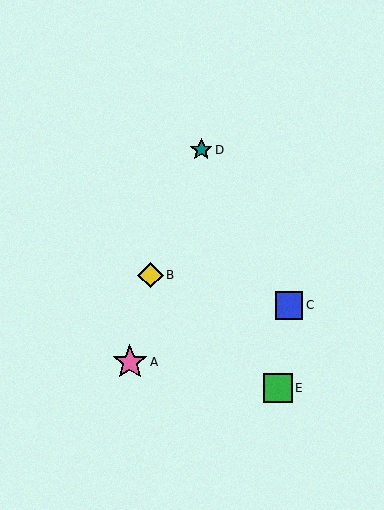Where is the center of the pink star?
The center of the pink star is at (130, 362).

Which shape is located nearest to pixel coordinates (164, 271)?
The yellow diamond (labeled B) at (150, 275) is nearest to that location.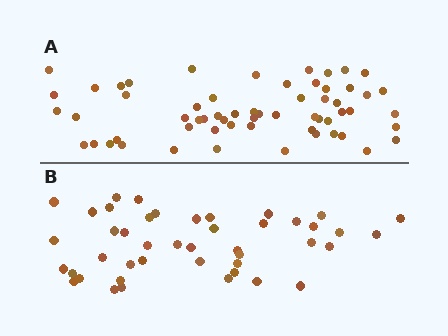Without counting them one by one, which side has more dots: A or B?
Region A (the top region) has more dots.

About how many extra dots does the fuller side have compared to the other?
Region A has approximately 15 more dots than region B.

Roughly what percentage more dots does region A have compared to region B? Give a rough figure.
About 35% more.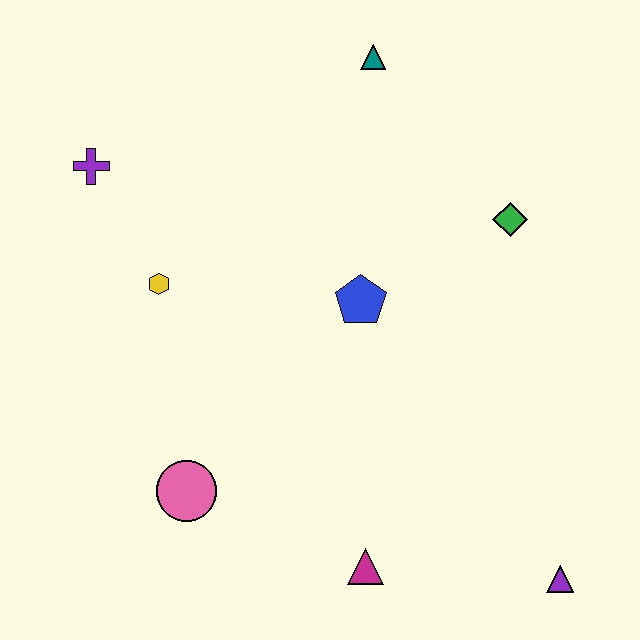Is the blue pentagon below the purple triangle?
No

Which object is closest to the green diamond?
The blue pentagon is closest to the green diamond.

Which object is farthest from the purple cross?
The purple triangle is farthest from the purple cross.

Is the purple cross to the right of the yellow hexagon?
No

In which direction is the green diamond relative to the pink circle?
The green diamond is to the right of the pink circle.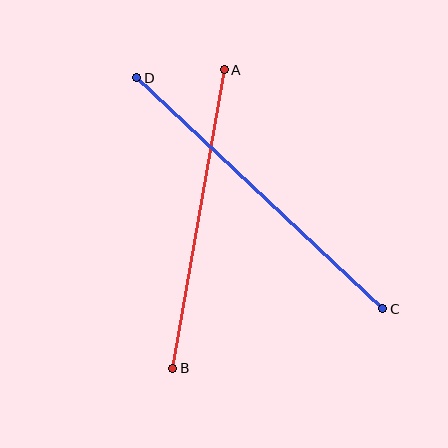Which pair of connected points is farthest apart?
Points C and D are farthest apart.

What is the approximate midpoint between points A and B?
The midpoint is at approximately (198, 219) pixels.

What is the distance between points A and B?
The distance is approximately 303 pixels.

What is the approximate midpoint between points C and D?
The midpoint is at approximately (260, 193) pixels.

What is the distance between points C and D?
The distance is approximately 338 pixels.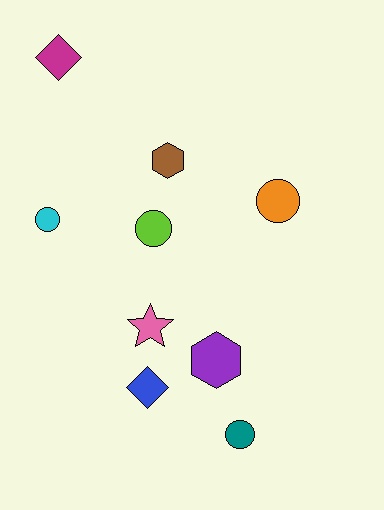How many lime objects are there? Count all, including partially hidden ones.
There is 1 lime object.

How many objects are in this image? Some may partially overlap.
There are 9 objects.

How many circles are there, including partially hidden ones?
There are 4 circles.